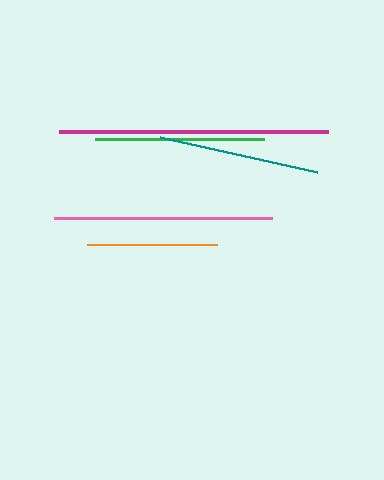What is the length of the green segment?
The green segment is approximately 170 pixels long.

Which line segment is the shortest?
The orange line is the shortest at approximately 131 pixels.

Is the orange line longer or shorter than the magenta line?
The magenta line is longer than the orange line.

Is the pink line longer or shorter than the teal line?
The pink line is longer than the teal line.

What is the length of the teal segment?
The teal segment is approximately 161 pixels long.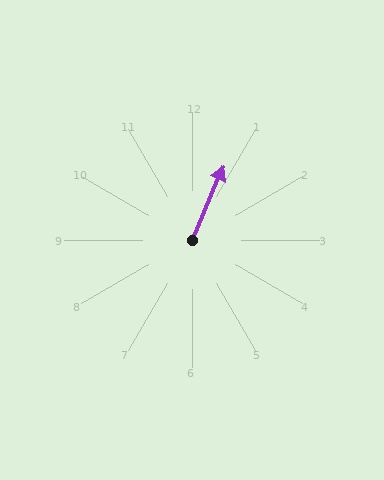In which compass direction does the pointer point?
Northeast.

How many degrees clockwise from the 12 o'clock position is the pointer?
Approximately 23 degrees.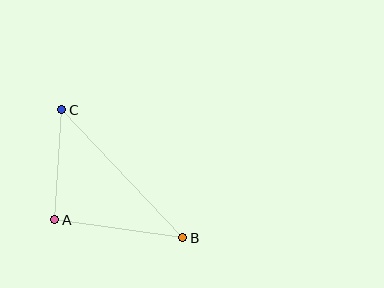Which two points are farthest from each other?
Points B and C are farthest from each other.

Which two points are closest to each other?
Points A and C are closest to each other.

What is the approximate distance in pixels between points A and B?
The distance between A and B is approximately 129 pixels.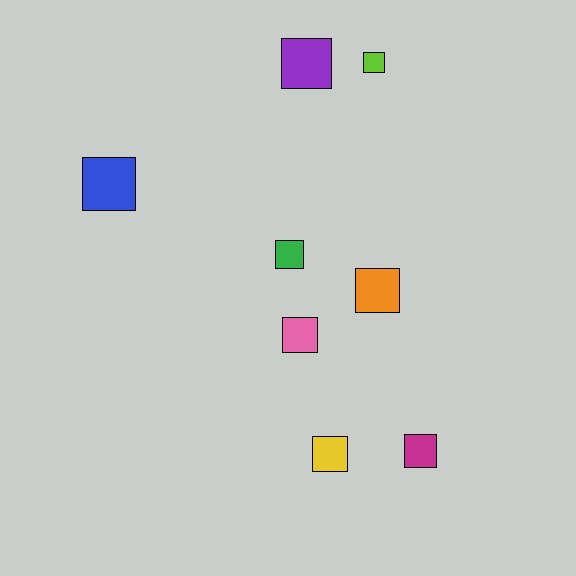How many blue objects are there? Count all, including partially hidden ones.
There is 1 blue object.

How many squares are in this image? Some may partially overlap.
There are 8 squares.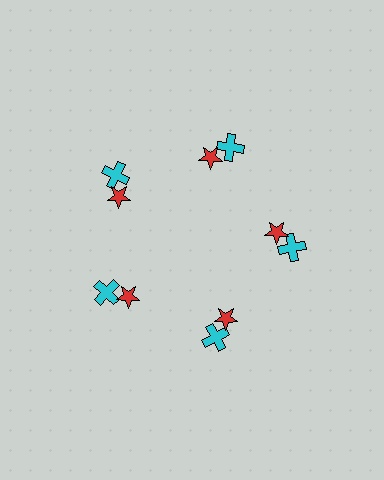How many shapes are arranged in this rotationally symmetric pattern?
There are 10 shapes, arranged in 5 groups of 2.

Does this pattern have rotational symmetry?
Yes, this pattern has 5-fold rotational symmetry. It looks the same after rotating 72 degrees around the center.